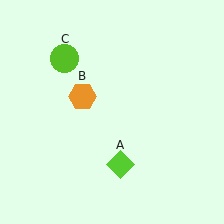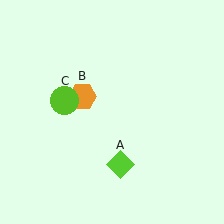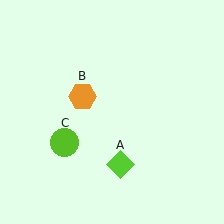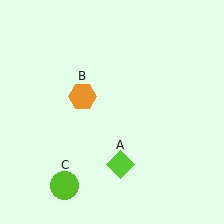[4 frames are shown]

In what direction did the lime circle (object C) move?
The lime circle (object C) moved down.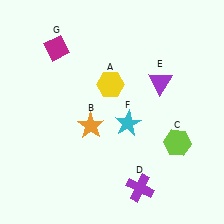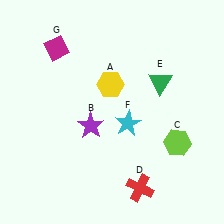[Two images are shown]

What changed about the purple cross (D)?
In Image 1, D is purple. In Image 2, it changed to red.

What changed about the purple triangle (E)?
In Image 1, E is purple. In Image 2, it changed to green.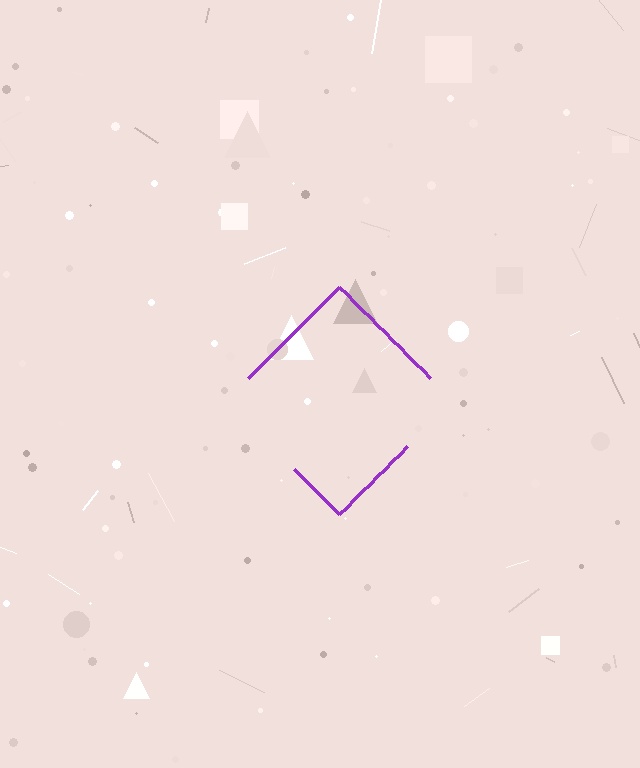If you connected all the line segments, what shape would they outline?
They would outline a diamond.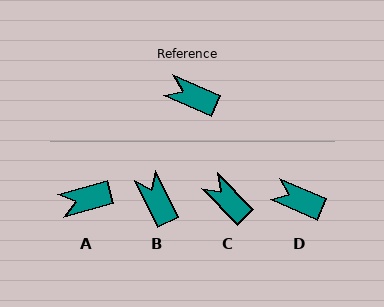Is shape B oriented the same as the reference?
No, it is off by about 41 degrees.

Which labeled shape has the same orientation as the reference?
D.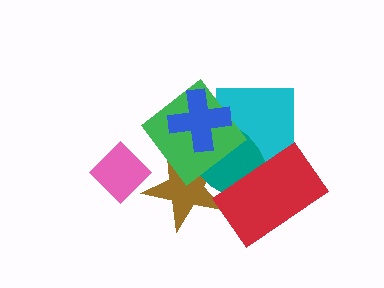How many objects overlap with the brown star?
4 objects overlap with the brown star.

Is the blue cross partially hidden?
No, no other shape covers it.